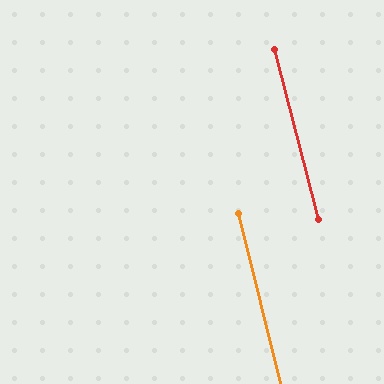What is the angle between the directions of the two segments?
Approximately 1 degree.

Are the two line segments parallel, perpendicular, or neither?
Parallel — their directions differ by only 0.5°.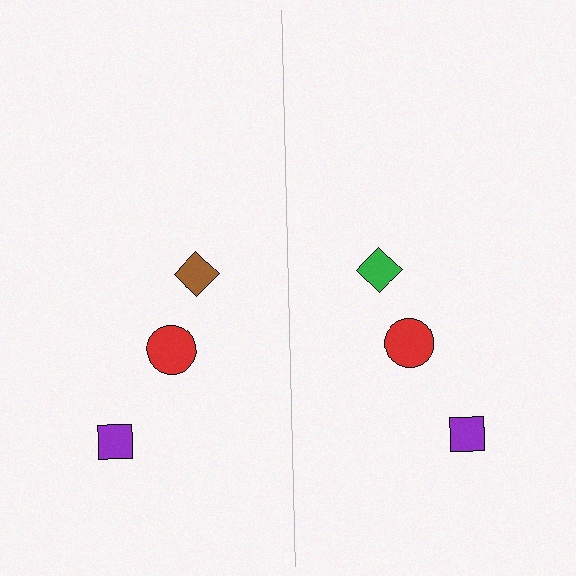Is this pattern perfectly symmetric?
No, the pattern is not perfectly symmetric. The green diamond on the right side breaks the symmetry — its mirror counterpart is brown.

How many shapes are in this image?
There are 6 shapes in this image.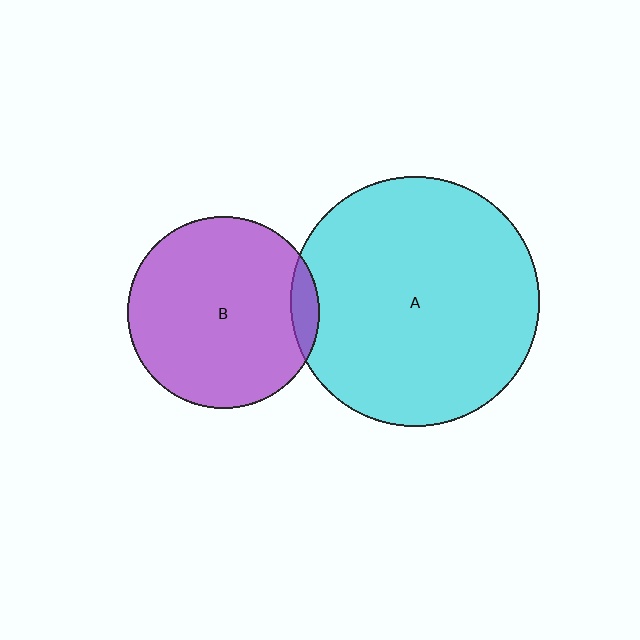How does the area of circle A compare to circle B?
Approximately 1.7 times.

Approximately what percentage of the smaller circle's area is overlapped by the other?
Approximately 5%.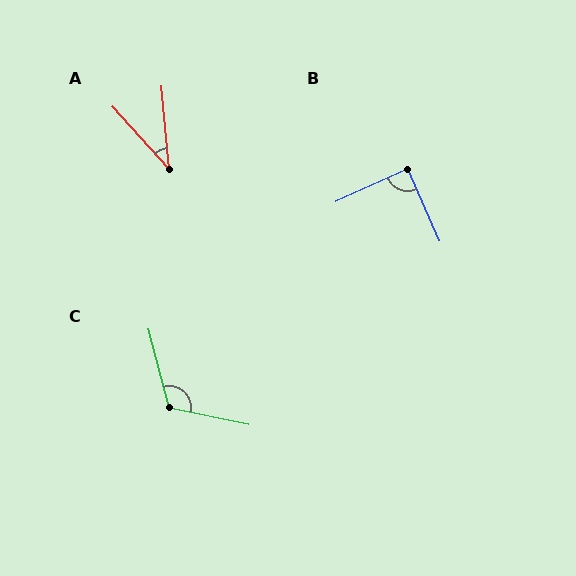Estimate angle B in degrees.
Approximately 89 degrees.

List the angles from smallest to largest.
A (37°), B (89°), C (116°).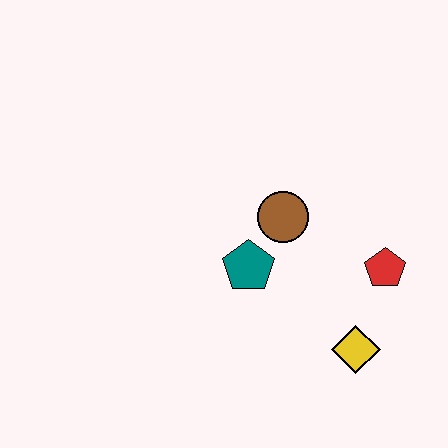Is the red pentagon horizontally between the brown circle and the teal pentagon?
No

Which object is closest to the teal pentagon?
The brown circle is closest to the teal pentagon.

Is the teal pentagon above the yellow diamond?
Yes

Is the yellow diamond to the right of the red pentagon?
No